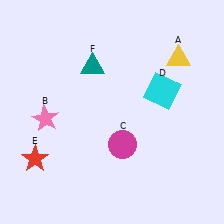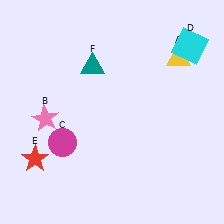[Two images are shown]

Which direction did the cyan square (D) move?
The cyan square (D) moved up.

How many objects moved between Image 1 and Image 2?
2 objects moved between the two images.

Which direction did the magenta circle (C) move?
The magenta circle (C) moved left.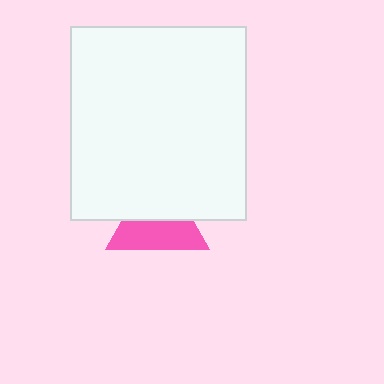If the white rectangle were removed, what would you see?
You would see the complete pink triangle.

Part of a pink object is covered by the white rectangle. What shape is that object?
It is a triangle.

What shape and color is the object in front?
The object in front is a white rectangle.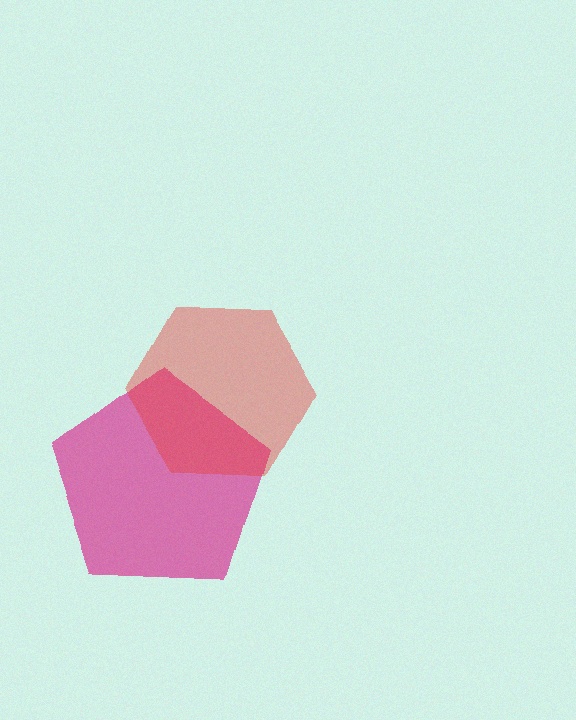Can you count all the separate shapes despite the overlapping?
Yes, there are 2 separate shapes.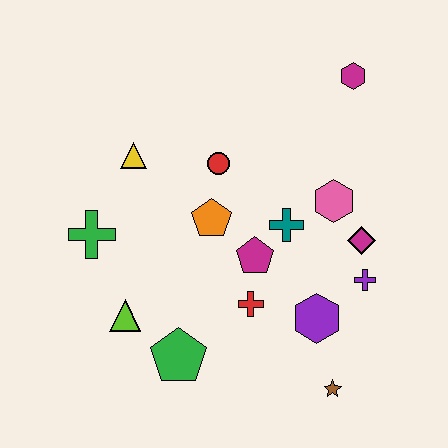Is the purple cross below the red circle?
Yes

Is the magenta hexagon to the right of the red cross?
Yes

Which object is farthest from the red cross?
The magenta hexagon is farthest from the red cross.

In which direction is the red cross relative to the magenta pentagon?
The red cross is below the magenta pentagon.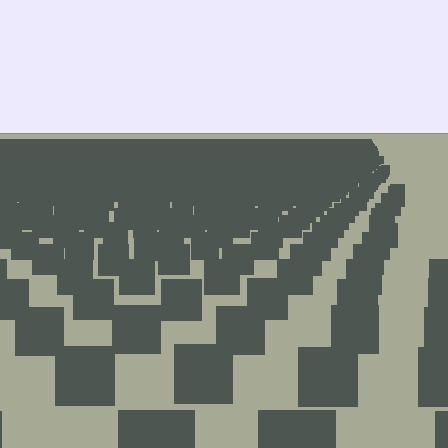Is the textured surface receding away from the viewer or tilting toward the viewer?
The surface is receding away from the viewer. Texture elements get smaller and denser toward the top.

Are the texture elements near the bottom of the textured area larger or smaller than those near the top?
Larger. Near the bottom, elements are closer to the viewer and appear at a bigger on-screen size.